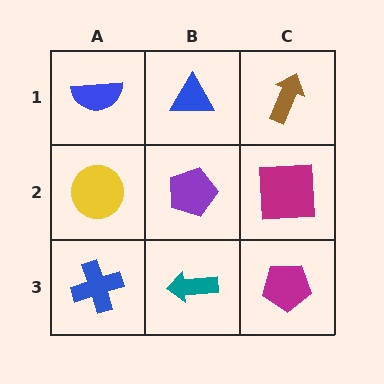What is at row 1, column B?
A blue triangle.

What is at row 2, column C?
A magenta square.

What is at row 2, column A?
A yellow circle.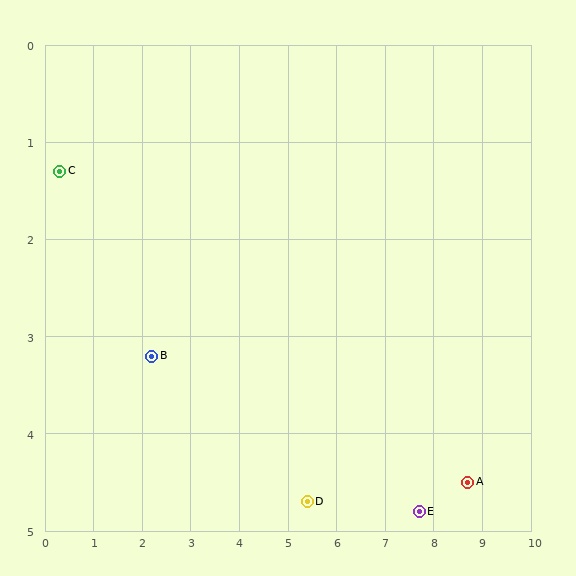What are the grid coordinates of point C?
Point C is at approximately (0.3, 1.3).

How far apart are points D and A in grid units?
Points D and A are about 3.3 grid units apart.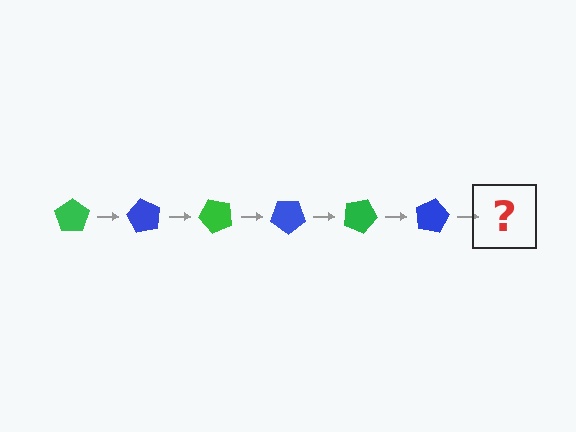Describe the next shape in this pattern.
It should be a green pentagon, rotated 360 degrees from the start.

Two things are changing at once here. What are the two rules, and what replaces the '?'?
The two rules are that it rotates 60 degrees each step and the color cycles through green and blue. The '?' should be a green pentagon, rotated 360 degrees from the start.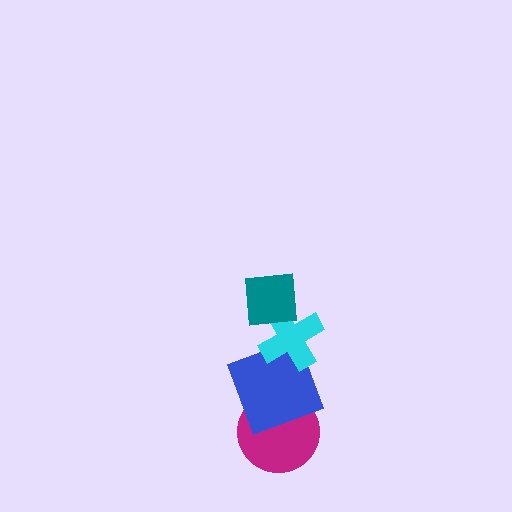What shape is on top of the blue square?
The cyan cross is on top of the blue square.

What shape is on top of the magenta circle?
The blue square is on top of the magenta circle.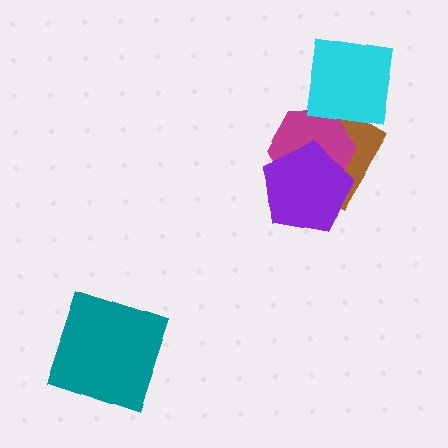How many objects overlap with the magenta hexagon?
2 objects overlap with the magenta hexagon.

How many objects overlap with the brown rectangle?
2 objects overlap with the brown rectangle.